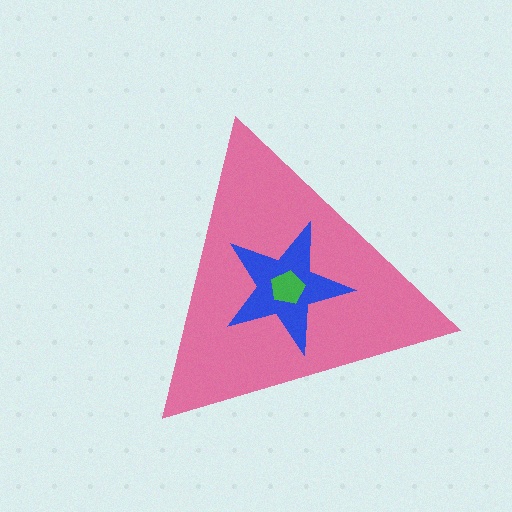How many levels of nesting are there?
3.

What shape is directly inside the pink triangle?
The blue star.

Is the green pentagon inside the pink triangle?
Yes.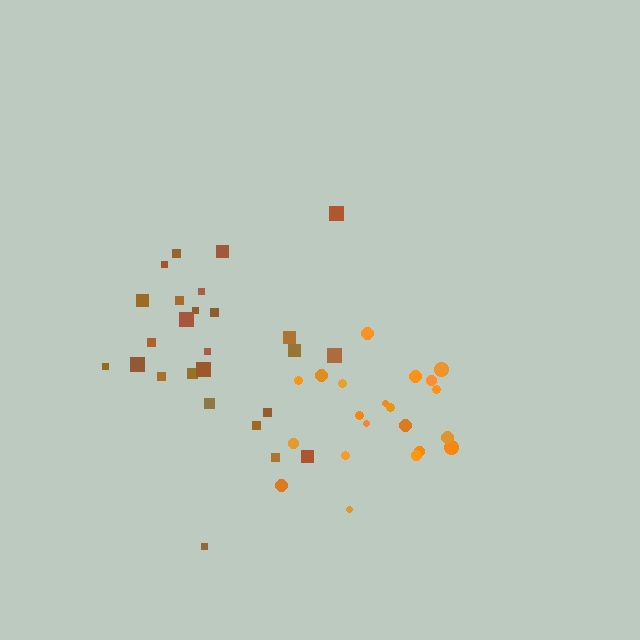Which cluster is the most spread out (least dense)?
Brown.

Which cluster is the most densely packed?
Orange.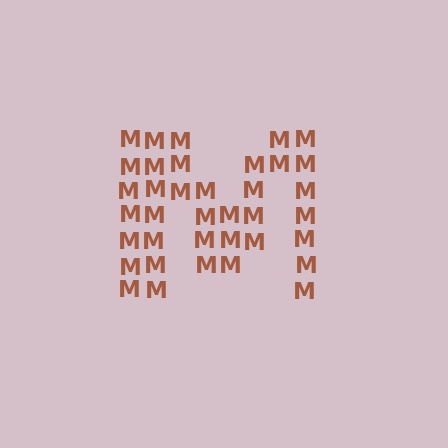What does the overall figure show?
The overall figure shows the letter M.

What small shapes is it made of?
It is made of small letter M's.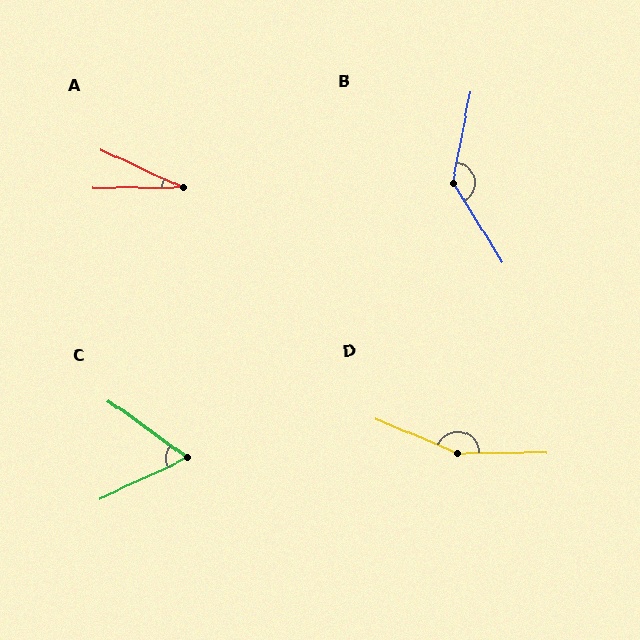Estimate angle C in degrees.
Approximately 61 degrees.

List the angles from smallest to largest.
A (25°), C (61°), B (137°), D (157°).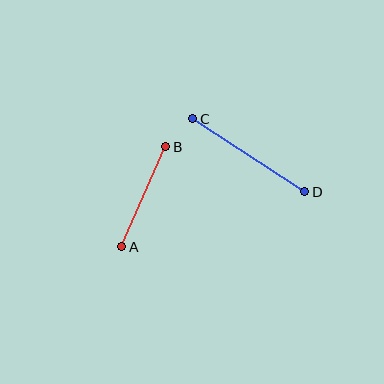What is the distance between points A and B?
The distance is approximately 109 pixels.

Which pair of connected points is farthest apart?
Points C and D are farthest apart.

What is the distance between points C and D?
The distance is approximately 133 pixels.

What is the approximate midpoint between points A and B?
The midpoint is at approximately (144, 197) pixels.